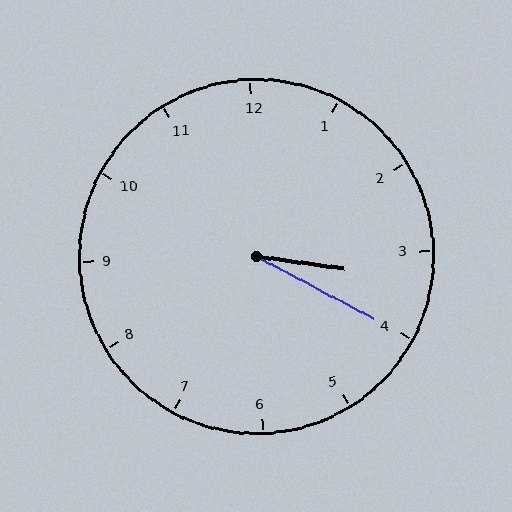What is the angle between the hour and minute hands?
Approximately 20 degrees.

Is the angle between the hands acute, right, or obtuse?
It is acute.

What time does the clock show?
3:20.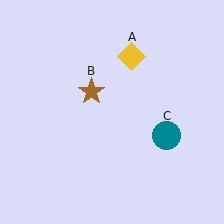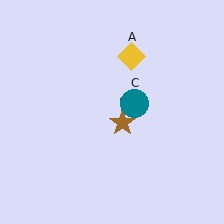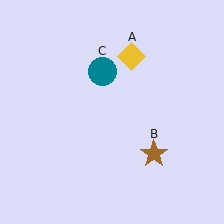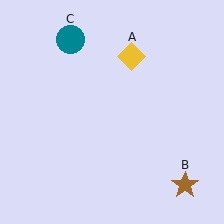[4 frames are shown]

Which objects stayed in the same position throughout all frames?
Yellow diamond (object A) remained stationary.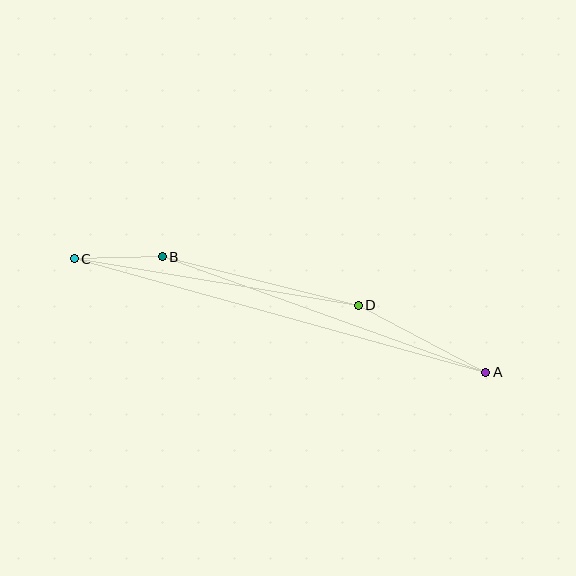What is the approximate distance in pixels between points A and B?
The distance between A and B is approximately 344 pixels.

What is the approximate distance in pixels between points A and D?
The distance between A and D is approximately 144 pixels.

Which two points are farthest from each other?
Points A and C are farthest from each other.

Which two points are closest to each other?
Points B and C are closest to each other.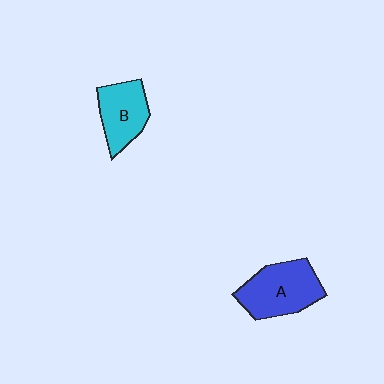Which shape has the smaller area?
Shape B (cyan).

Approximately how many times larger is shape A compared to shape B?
Approximately 1.3 times.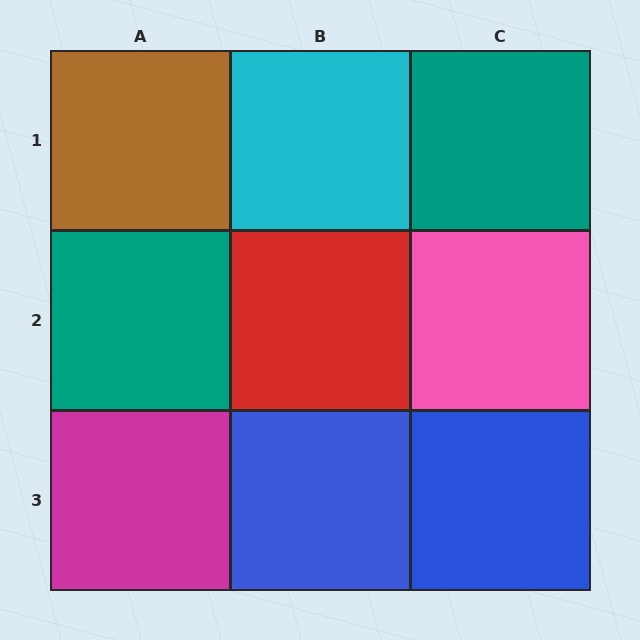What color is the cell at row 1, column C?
Teal.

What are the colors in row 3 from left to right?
Magenta, blue, blue.